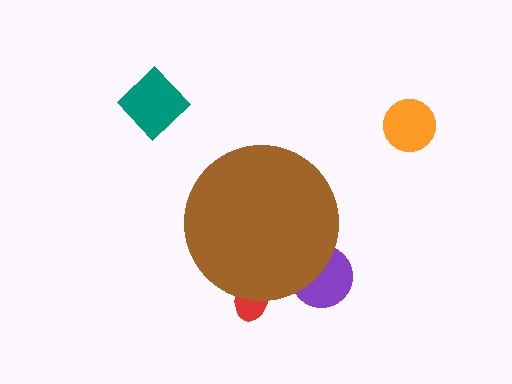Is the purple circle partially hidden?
Yes, the purple circle is partially hidden behind the brown circle.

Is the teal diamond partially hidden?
No, the teal diamond is fully visible.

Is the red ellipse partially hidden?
Yes, the red ellipse is partially hidden behind the brown circle.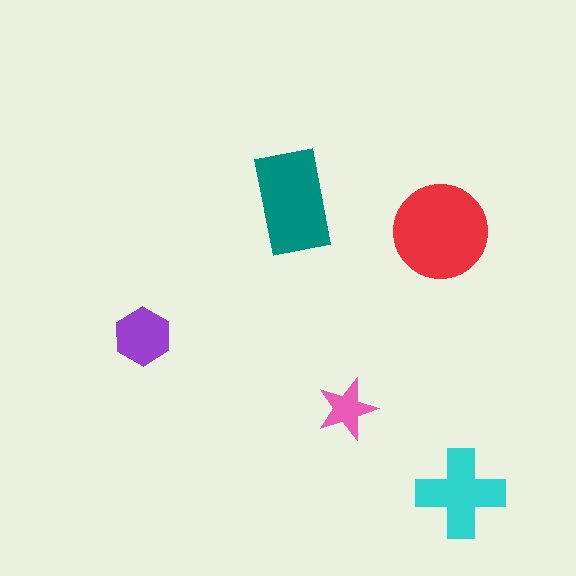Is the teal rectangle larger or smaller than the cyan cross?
Larger.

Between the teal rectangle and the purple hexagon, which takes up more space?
The teal rectangle.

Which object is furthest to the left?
The purple hexagon is leftmost.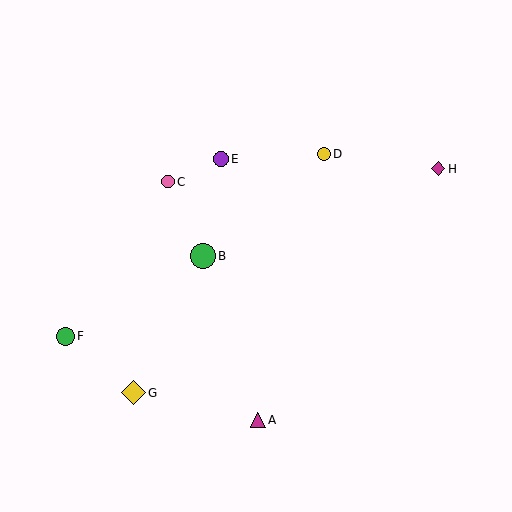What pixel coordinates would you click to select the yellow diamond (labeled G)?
Click at (133, 393) to select the yellow diamond G.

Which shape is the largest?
The green circle (labeled B) is the largest.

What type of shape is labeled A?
Shape A is a magenta triangle.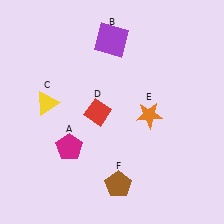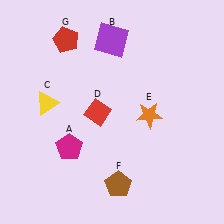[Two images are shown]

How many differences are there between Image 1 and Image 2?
There is 1 difference between the two images.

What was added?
A red pentagon (G) was added in Image 2.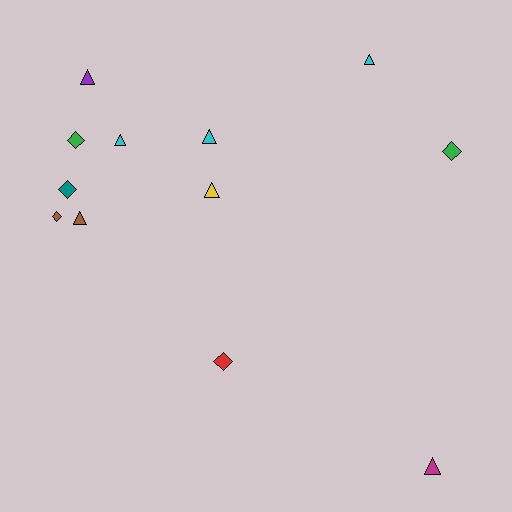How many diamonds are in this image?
There are 5 diamonds.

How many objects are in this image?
There are 12 objects.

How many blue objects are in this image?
There are no blue objects.